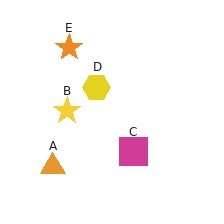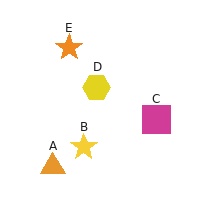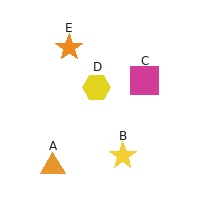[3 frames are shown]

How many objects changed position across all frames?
2 objects changed position: yellow star (object B), magenta square (object C).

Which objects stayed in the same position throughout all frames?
Orange triangle (object A) and yellow hexagon (object D) and orange star (object E) remained stationary.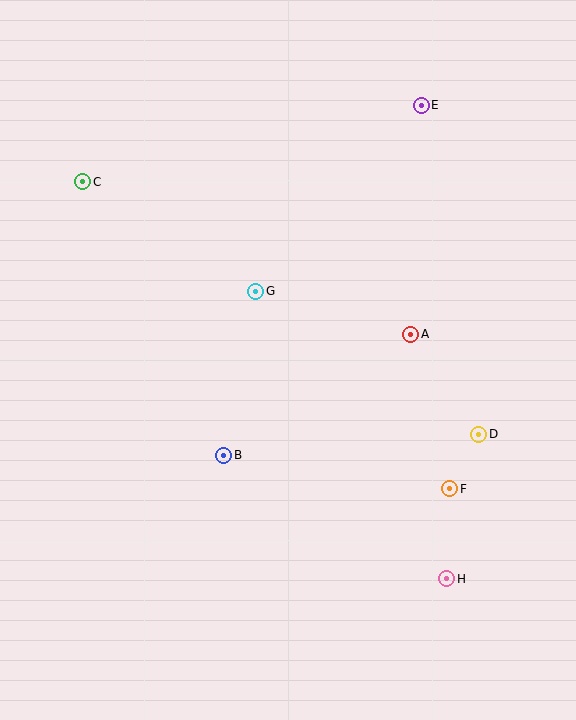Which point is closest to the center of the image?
Point G at (256, 291) is closest to the center.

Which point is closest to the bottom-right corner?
Point H is closest to the bottom-right corner.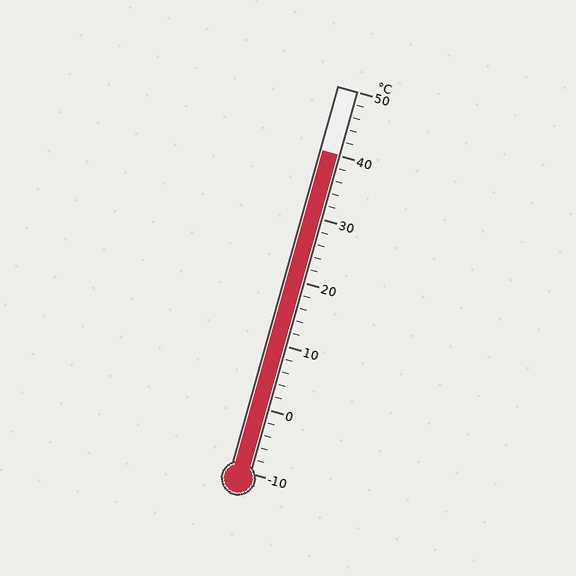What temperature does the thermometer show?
The thermometer shows approximately 40°C.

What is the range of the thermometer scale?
The thermometer scale ranges from -10°C to 50°C.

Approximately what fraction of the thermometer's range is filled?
The thermometer is filled to approximately 85% of its range.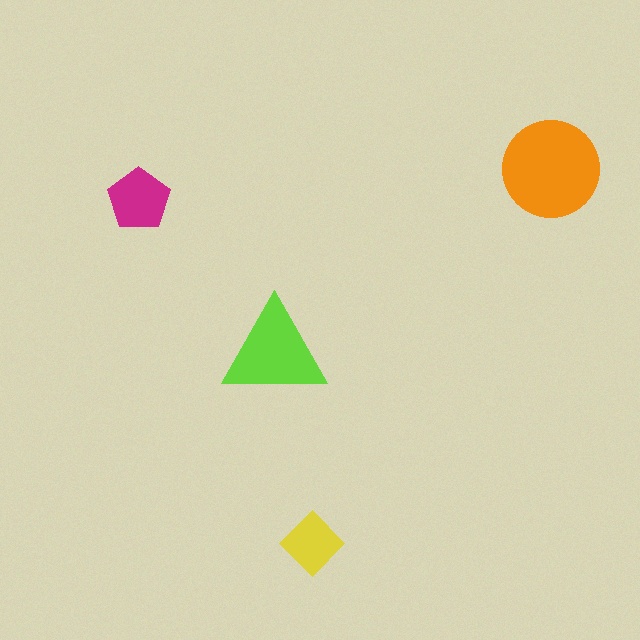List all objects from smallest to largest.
The yellow diamond, the magenta pentagon, the lime triangle, the orange circle.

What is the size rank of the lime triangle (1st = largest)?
2nd.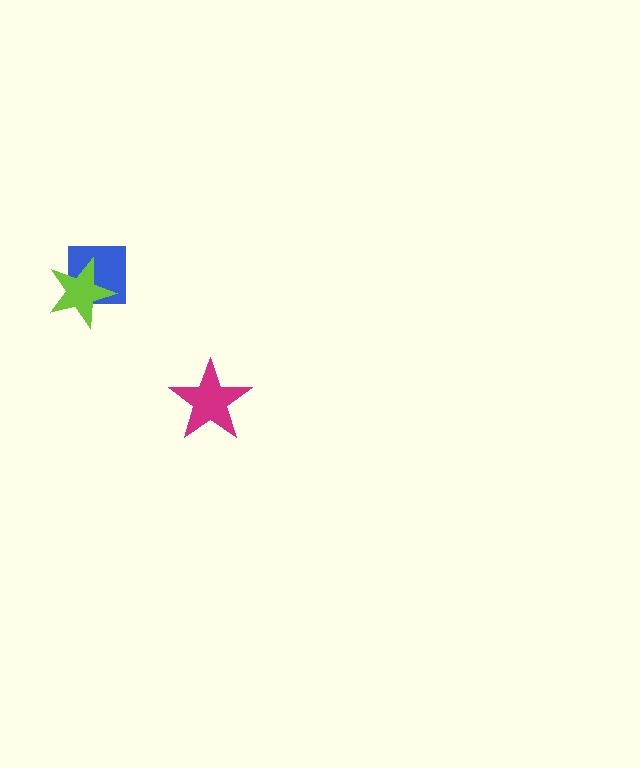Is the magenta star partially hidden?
No, no other shape covers it.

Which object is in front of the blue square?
The lime star is in front of the blue square.